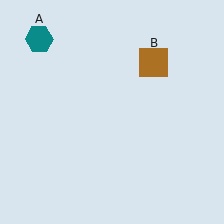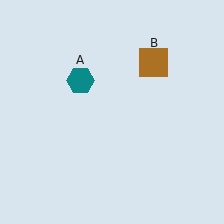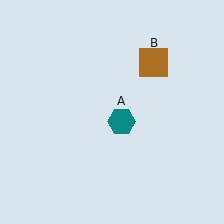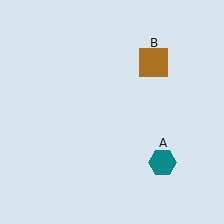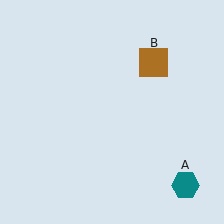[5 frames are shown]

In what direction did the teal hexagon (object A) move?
The teal hexagon (object A) moved down and to the right.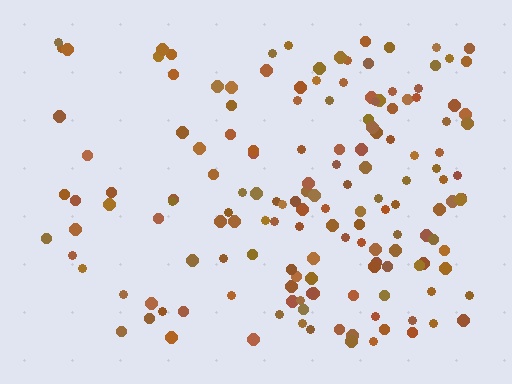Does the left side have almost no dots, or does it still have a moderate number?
Still a moderate number, just noticeably fewer than the right.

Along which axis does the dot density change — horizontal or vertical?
Horizontal.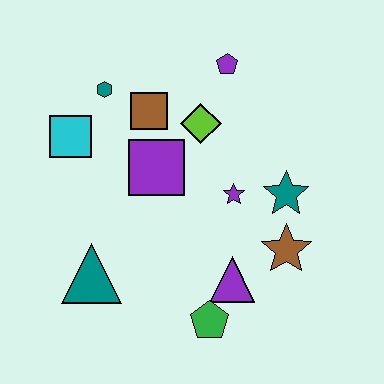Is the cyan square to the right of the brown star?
No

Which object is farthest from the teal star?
The cyan square is farthest from the teal star.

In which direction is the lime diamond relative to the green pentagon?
The lime diamond is above the green pentagon.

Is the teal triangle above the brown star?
No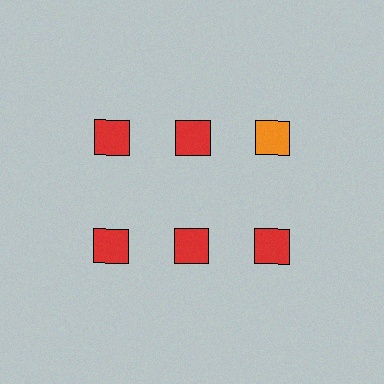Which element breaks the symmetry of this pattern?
The orange square in the top row, center column breaks the symmetry. All other shapes are red squares.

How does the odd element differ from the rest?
It has a different color: orange instead of red.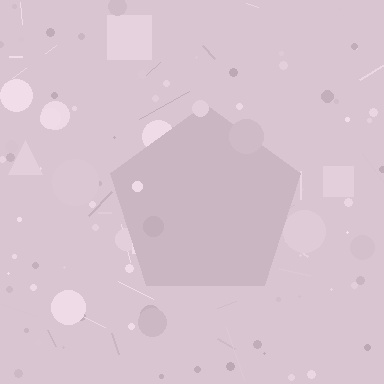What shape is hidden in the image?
A pentagon is hidden in the image.